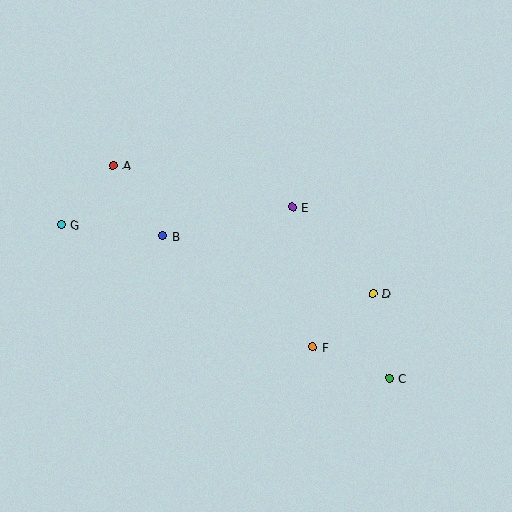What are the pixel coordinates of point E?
Point E is at (292, 207).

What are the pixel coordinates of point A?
Point A is at (113, 165).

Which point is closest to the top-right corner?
Point E is closest to the top-right corner.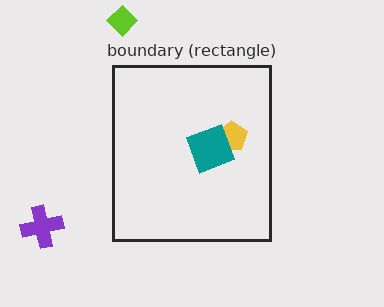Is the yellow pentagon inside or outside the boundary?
Inside.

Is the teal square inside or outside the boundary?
Inside.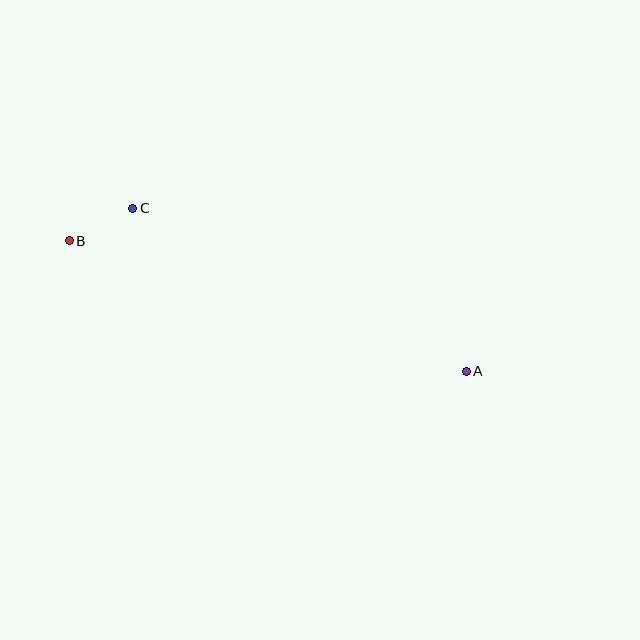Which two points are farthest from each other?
Points A and B are farthest from each other.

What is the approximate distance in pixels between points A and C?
The distance between A and C is approximately 371 pixels.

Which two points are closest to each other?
Points B and C are closest to each other.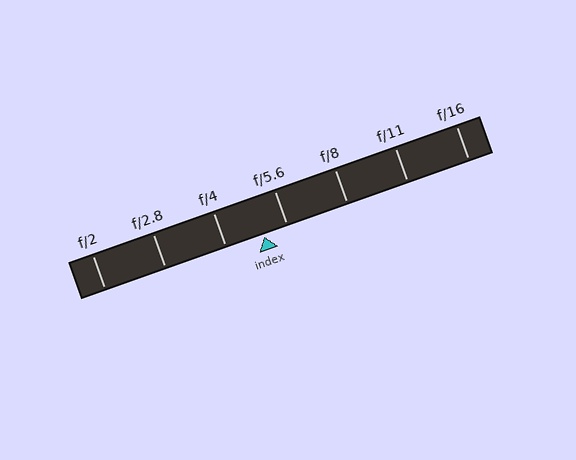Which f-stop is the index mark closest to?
The index mark is closest to f/5.6.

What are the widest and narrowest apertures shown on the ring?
The widest aperture shown is f/2 and the narrowest is f/16.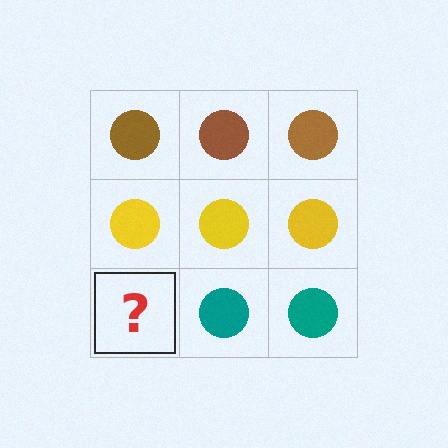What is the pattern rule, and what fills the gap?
The rule is that each row has a consistent color. The gap should be filled with a teal circle.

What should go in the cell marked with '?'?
The missing cell should contain a teal circle.